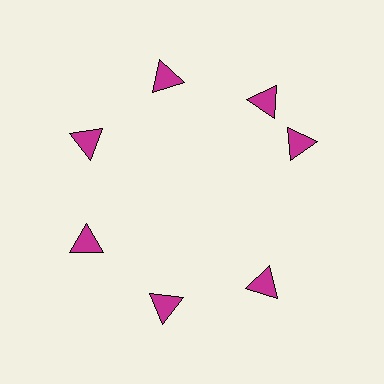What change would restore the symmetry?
The symmetry would be restored by rotating it back into even spacing with its neighbors so that all 7 triangles sit at equal angles and equal distance from the center.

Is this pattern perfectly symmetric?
No. The 7 magenta triangles are arranged in a ring, but one element near the 3 o'clock position is rotated out of alignment along the ring, breaking the 7-fold rotational symmetry.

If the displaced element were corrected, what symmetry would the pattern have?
It would have 7-fold rotational symmetry — the pattern would map onto itself every 51 degrees.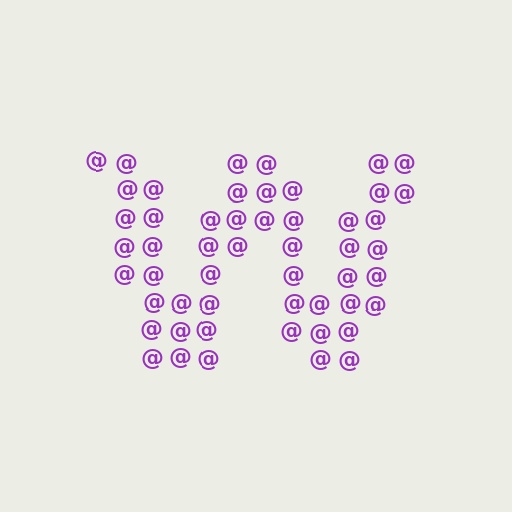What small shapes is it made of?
It is made of small at signs.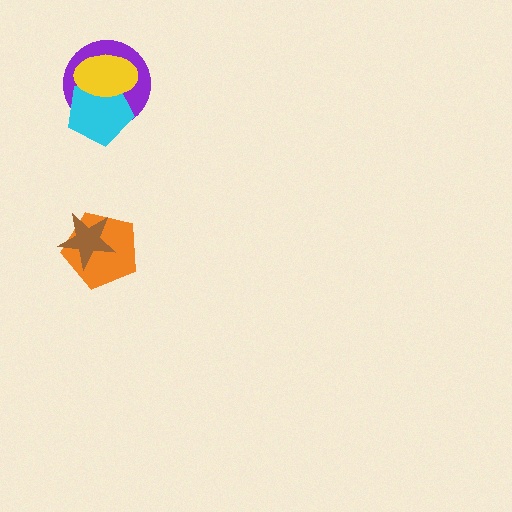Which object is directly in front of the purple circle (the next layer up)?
The cyan pentagon is directly in front of the purple circle.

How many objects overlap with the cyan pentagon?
2 objects overlap with the cyan pentagon.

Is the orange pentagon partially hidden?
Yes, it is partially covered by another shape.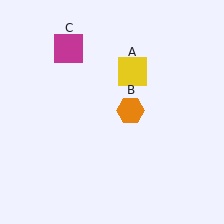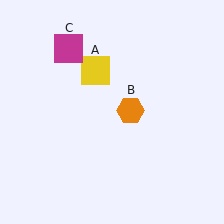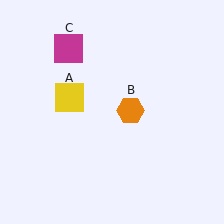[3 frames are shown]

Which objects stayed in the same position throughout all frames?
Orange hexagon (object B) and magenta square (object C) remained stationary.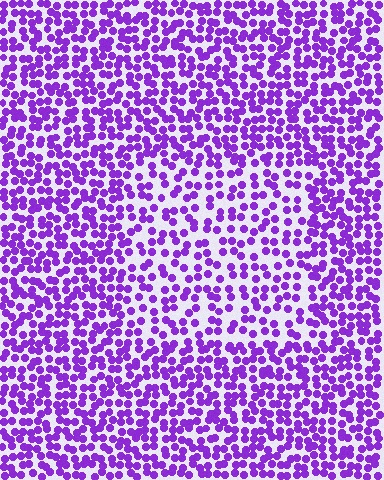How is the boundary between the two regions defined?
The boundary is defined by a change in element density (approximately 1.6x ratio). All elements are the same color, size, and shape.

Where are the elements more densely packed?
The elements are more densely packed outside the rectangle boundary.